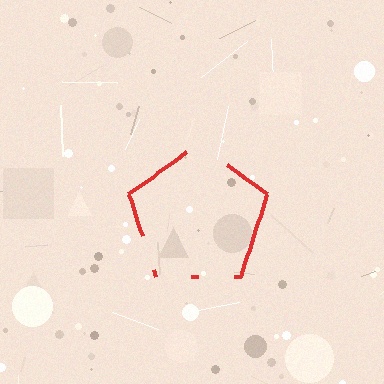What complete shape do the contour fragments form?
The contour fragments form a pentagon.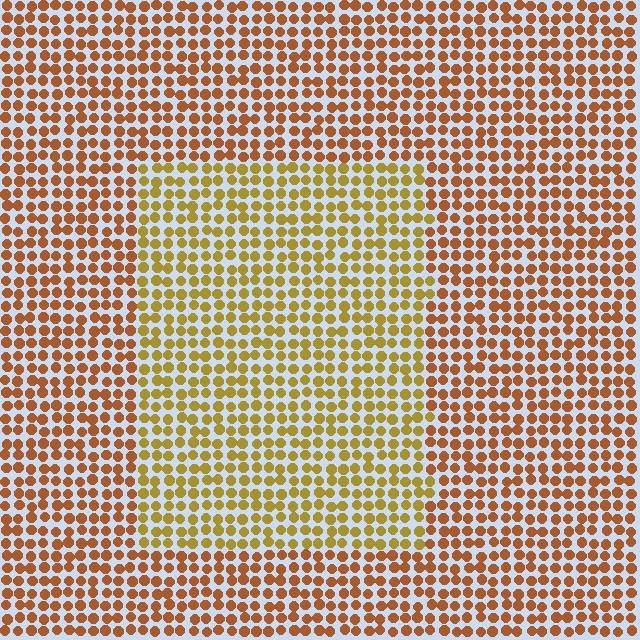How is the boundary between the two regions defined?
The boundary is defined purely by a slight shift in hue (about 29 degrees). Spacing, size, and orientation are identical on both sides.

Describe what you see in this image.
The image is filled with small brown elements in a uniform arrangement. A rectangle-shaped region is visible where the elements are tinted to a slightly different hue, forming a subtle color boundary.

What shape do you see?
I see a rectangle.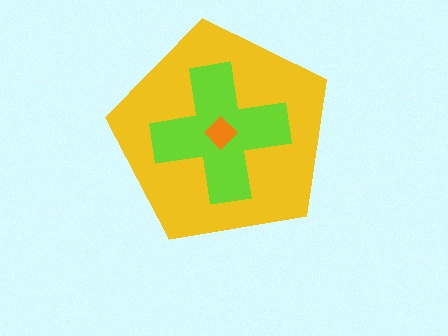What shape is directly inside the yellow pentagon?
The lime cross.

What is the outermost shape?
The yellow pentagon.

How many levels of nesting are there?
3.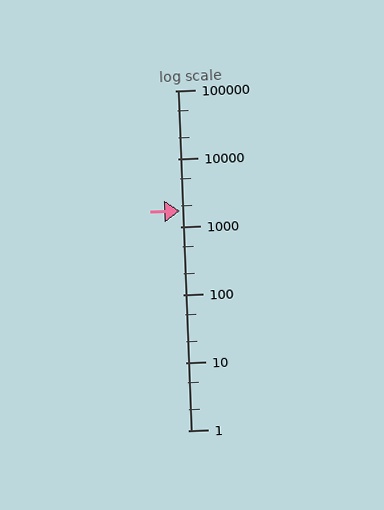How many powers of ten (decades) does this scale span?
The scale spans 5 decades, from 1 to 100000.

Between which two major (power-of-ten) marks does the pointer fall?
The pointer is between 1000 and 10000.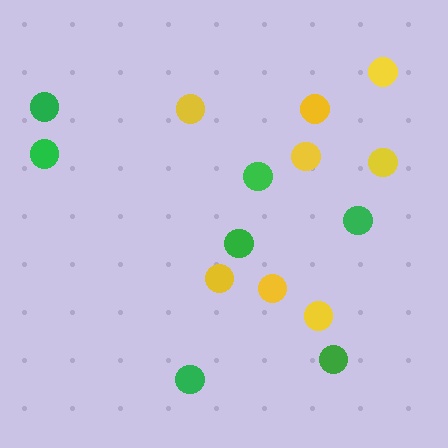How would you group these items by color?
There are 2 groups: one group of yellow circles (8) and one group of green circles (7).